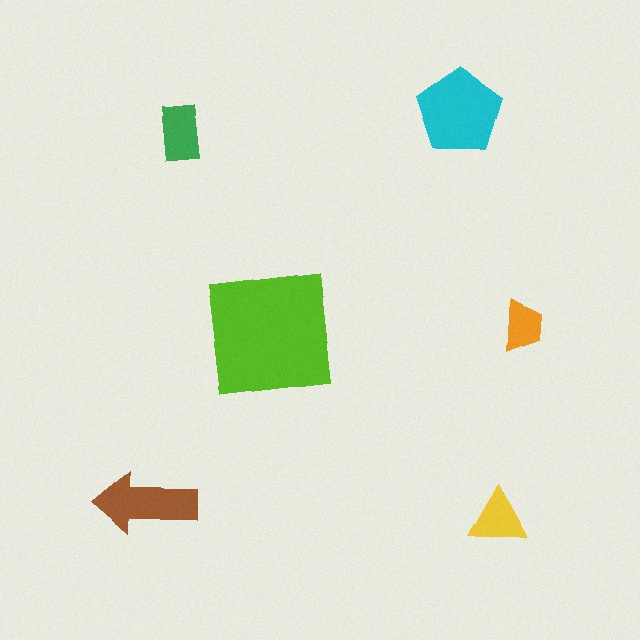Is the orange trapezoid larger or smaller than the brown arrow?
Smaller.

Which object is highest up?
The cyan pentagon is topmost.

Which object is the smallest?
The orange trapezoid.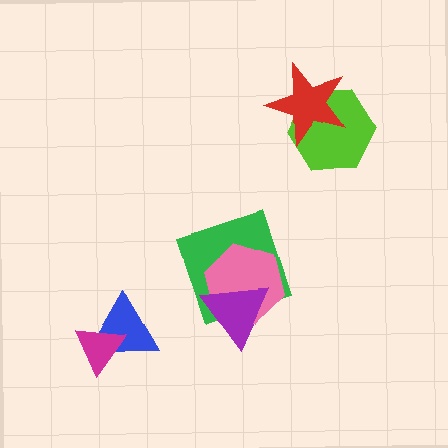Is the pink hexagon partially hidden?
Yes, it is partially covered by another shape.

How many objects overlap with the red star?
1 object overlaps with the red star.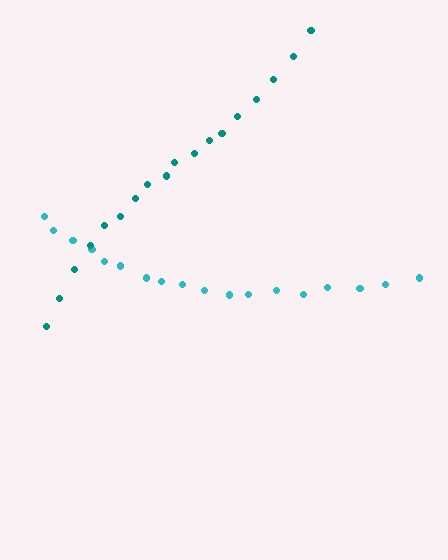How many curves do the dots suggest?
There are 2 distinct paths.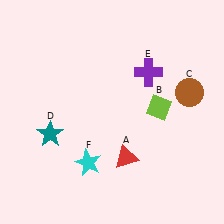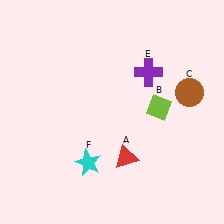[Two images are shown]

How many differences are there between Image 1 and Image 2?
There is 1 difference between the two images.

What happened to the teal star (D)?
The teal star (D) was removed in Image 2. It was in the bottom-left area of Image 1.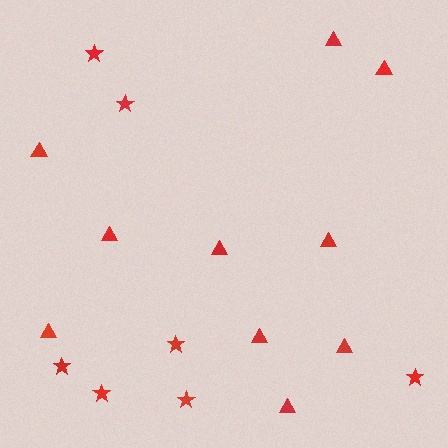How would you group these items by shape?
There are 2 groups: one group of triangles (10) and one group of stars (7).